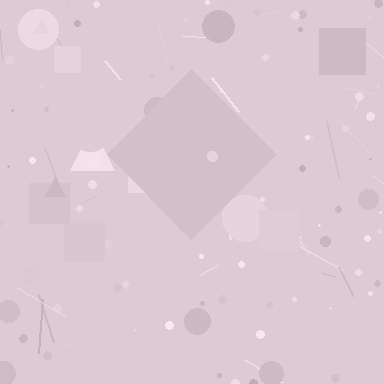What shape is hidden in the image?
A diamond is hidden in the image.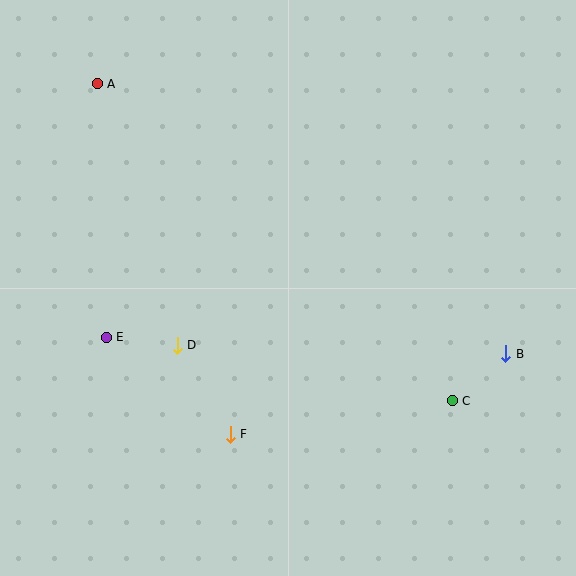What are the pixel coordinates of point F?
Point F is at (230, 434).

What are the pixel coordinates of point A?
Point A is at (97, 84).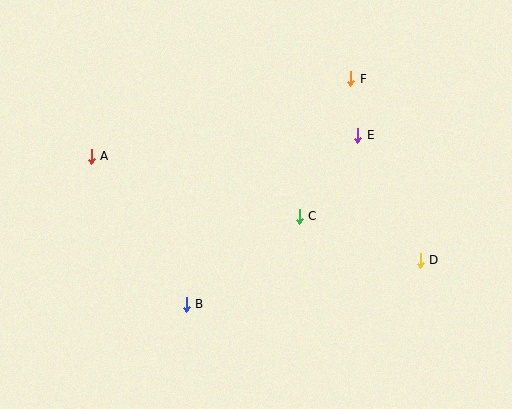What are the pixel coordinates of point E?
Point E is at (358, 135).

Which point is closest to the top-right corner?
Point F is closest to the top-right corner.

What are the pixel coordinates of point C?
Point C is at (299, 216).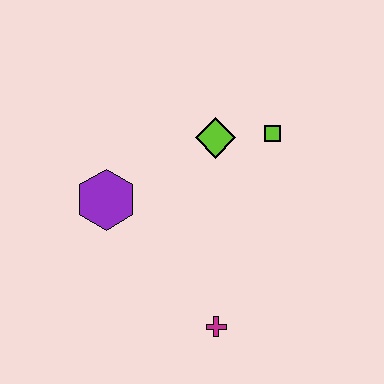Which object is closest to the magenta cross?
The purple hexagon is closest to the magenta cross.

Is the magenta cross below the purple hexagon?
Yes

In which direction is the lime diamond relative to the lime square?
The lime diamond is to the left of the lime square.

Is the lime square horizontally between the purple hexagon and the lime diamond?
No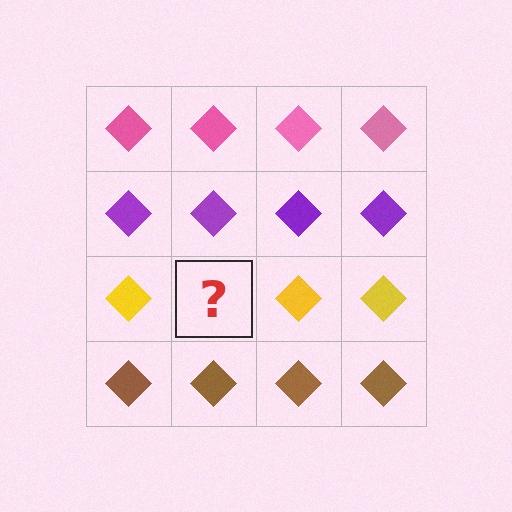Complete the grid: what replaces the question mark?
The question mark should be replaced with a yellow diamond.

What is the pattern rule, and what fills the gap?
The rule is that each row has a consistent color. The gap should be filled with a yellow diamond.